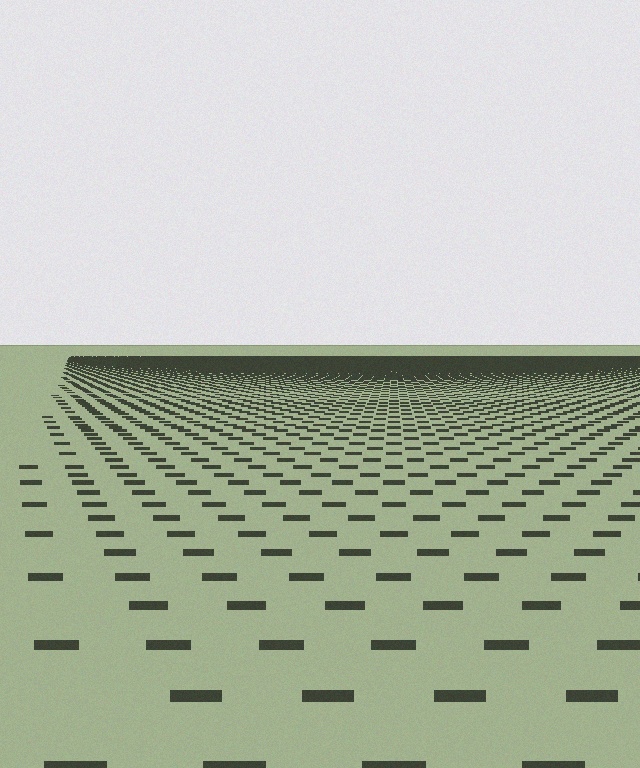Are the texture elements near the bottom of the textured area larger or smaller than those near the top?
Larger. Near the bottom, elements are closer to the viewer and appear at a bigger on-screen size.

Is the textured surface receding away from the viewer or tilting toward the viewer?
The surface is receding away from the viewer. Texture elements get smaller and denser toward the top.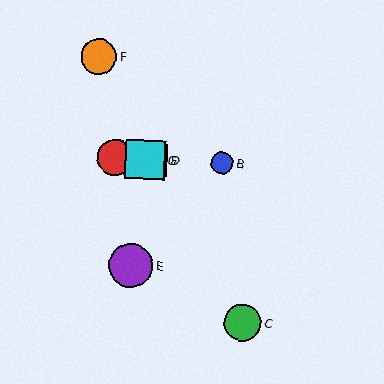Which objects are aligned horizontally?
Objects A, B, D, G are aligned horizontally.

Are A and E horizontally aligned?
No, A is at y≈158 and E is at y≈265.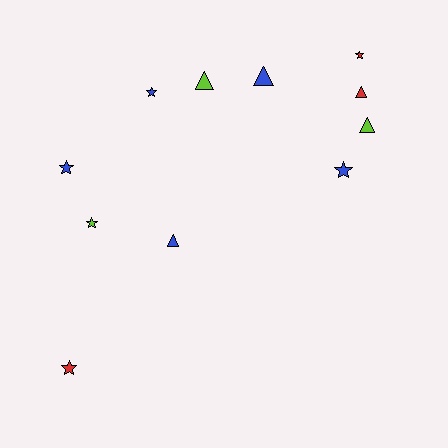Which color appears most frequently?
Blue, with 5 objects.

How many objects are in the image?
There are 11 objects.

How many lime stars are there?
There is 1 lime star.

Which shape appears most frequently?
Star, with 6 objects.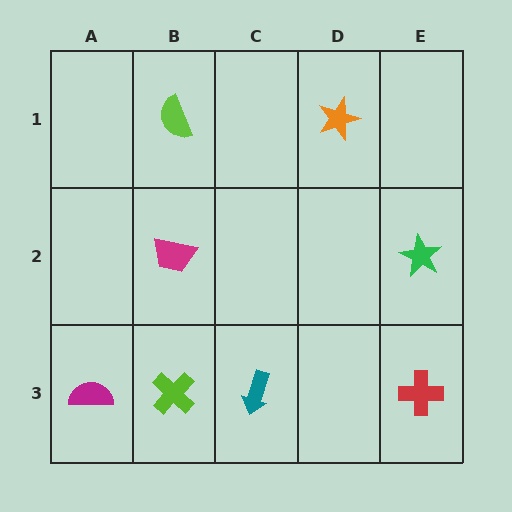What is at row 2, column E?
A green star.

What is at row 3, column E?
A red cross.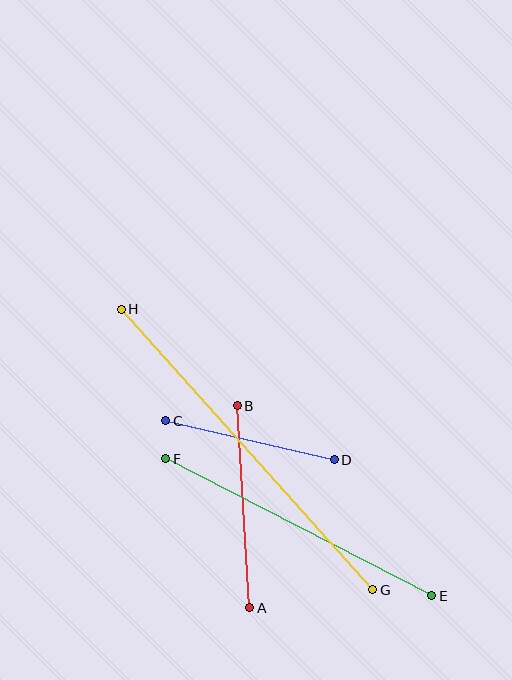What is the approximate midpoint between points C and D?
The midpoint is at approximately (250, 440) pixels.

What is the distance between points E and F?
The distance is approximately 299 pixels.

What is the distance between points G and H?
The distance is approximately 377 pixels.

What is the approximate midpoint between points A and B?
The midpoint is at approximately (244, 507) pixels.